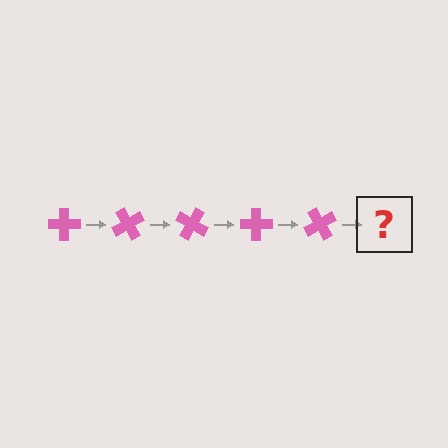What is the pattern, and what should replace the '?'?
The pattern is that the cross rotates 60 degrees each step. The '?' should be a pink cross rotated 300 degrees.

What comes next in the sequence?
The next element should be a pink cross rotated 300 degrees.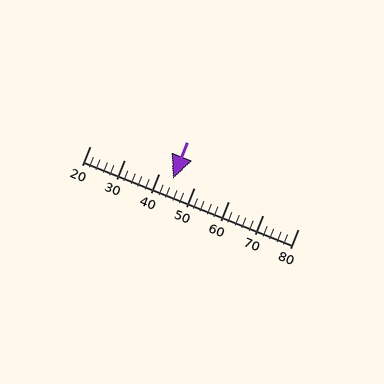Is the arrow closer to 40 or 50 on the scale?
The arrow is closer to 40.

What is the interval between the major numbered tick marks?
The major tick marks are spaced 10 units apart.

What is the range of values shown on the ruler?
The ruler shows values from 20 to 80.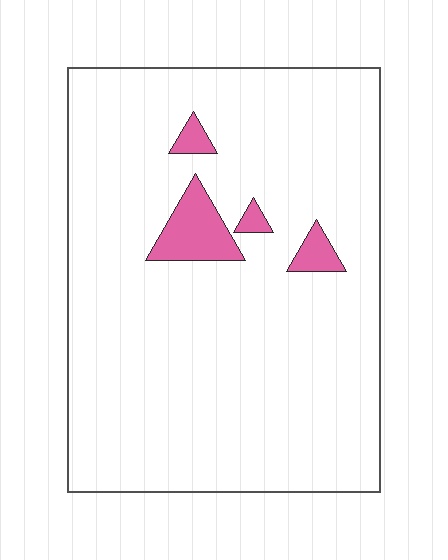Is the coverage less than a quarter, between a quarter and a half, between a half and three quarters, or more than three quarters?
Less than a quarter.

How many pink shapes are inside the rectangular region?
4.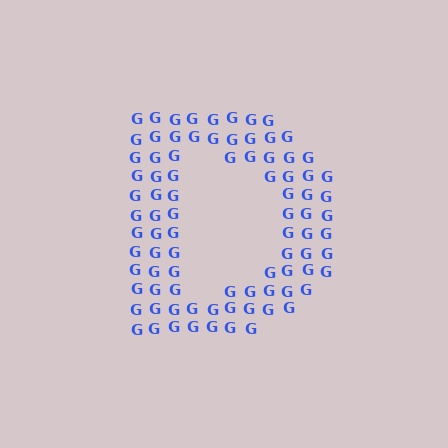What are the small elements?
The small elements are letter G's.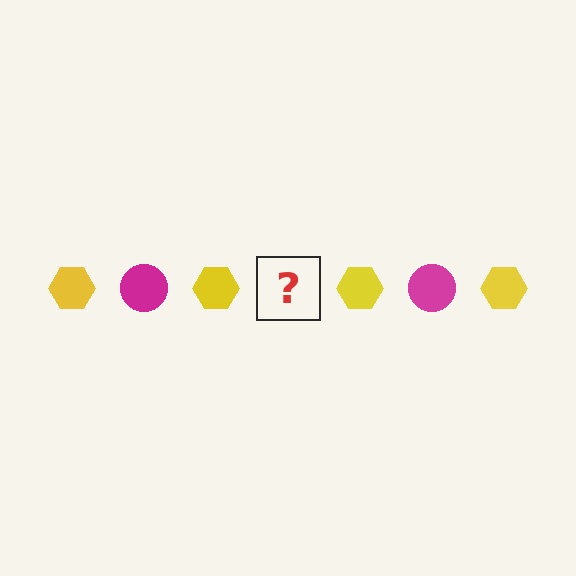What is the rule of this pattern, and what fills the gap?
The rule is that the pattern alternates between yellow hexagon and magenta circle. The gap should be filled with a magenta circle.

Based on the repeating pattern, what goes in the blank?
The blank should be a magenta circle.